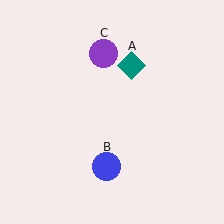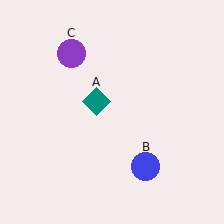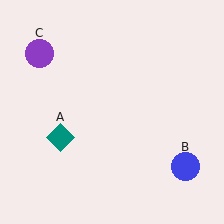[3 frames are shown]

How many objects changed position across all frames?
3 objects changed position: teal diamond (object A), blue circle (object B), purple circle (object C).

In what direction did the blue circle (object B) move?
The blue circle (object B) moved right.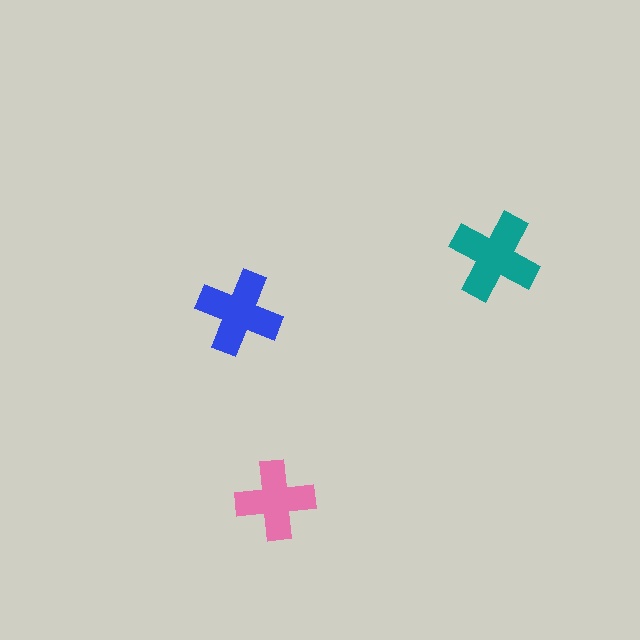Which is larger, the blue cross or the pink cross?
The blue one.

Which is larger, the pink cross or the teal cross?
The teal one.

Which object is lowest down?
The pink cross is bottommost.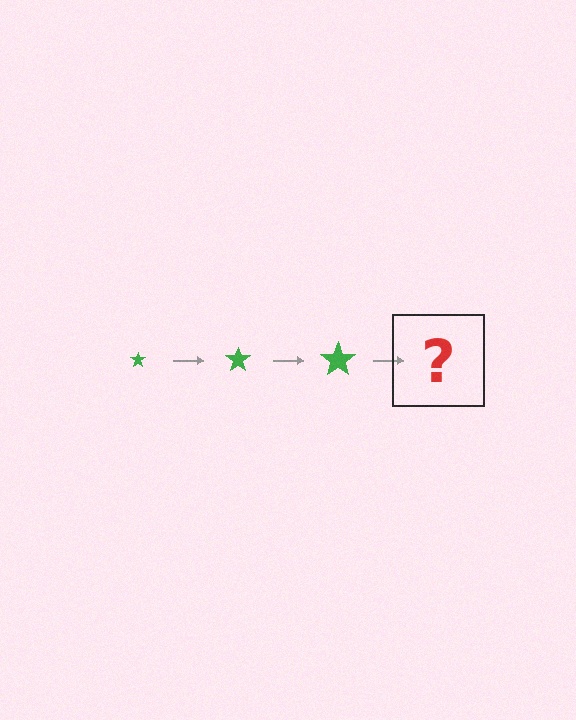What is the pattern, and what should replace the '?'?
The pattern is that the star gets progressively larger each step. The '?' should be a green star, larger than the previous one.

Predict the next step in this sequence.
The next step is a green star, larger than the previous one.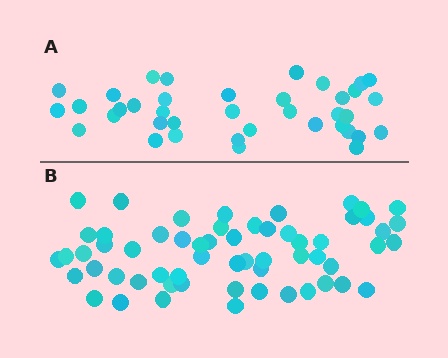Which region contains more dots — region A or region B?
Region B (the bottom region) has more dots.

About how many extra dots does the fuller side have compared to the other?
Region B has approximately 20 more dots than region A.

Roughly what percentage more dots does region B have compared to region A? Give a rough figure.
About 55% more.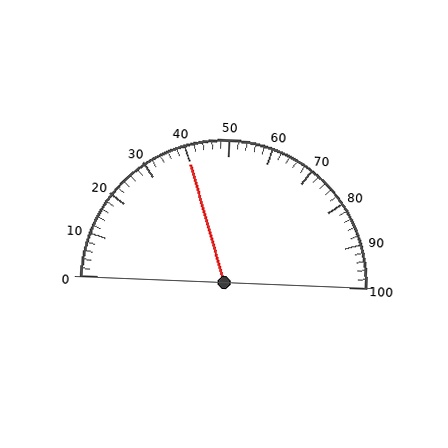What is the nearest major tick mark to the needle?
The nearest major tick mark is 40.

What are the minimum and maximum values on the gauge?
The gauge ranges from 0 to 100.